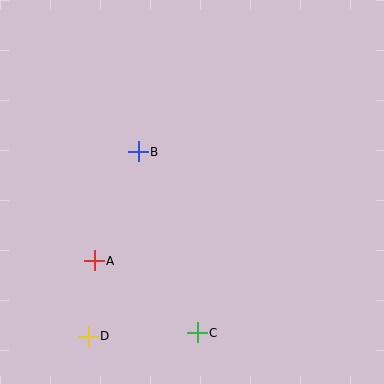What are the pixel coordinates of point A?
Point A is at (94, 261).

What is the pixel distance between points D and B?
The distance between D and B is 191 pixels.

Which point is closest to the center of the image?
Point B at (138, 152) is closest to the center.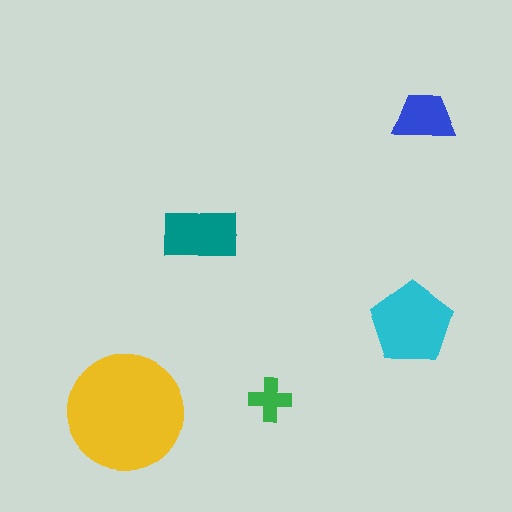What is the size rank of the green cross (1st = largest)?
5th.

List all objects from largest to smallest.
The yellow circle, the cyan pentagon, the teal rectangle, the blue trapezoid, the green cross.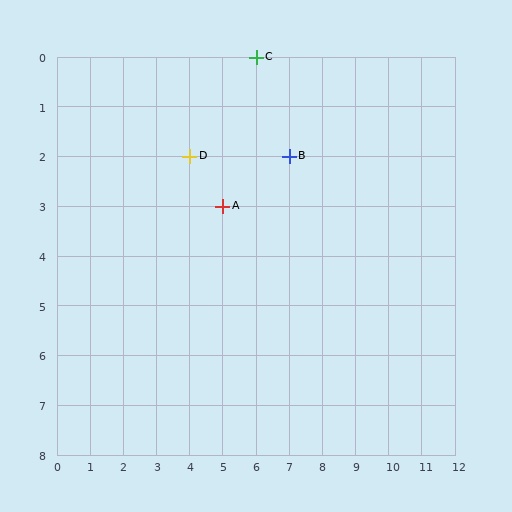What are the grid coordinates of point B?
Point B is at grid coordinates (7, 2).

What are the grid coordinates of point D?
Point D is at grid coordinates (4, 2).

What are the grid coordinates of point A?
Point A is at grid coordinates (5, 3).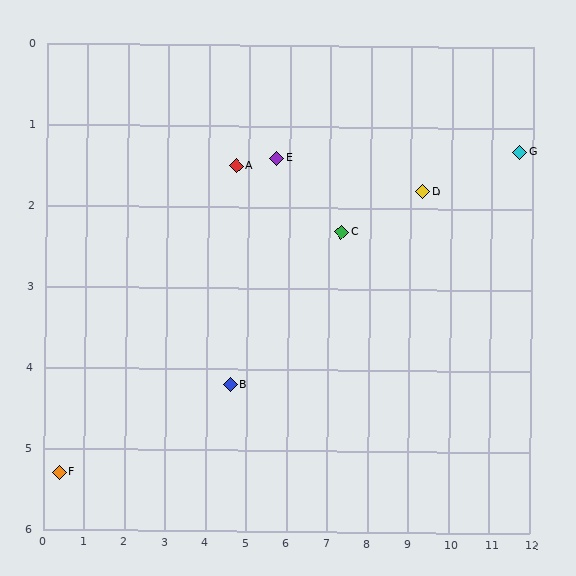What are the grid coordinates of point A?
Point A is at approximately (4.7, 1.5).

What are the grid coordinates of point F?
Point F is at approximately (0.4, 5.3).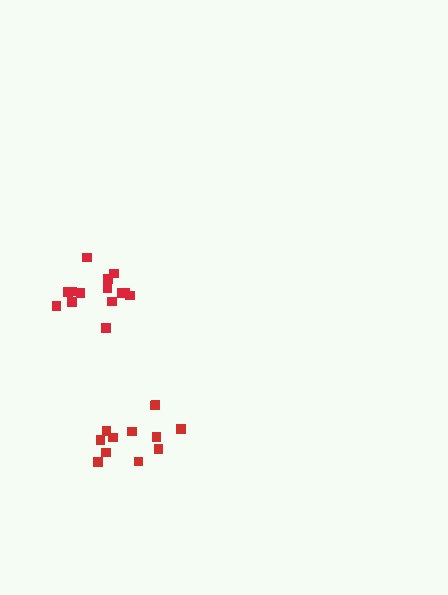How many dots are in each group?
Group 1: 14 dots, Group 2: 12 dots (26 total).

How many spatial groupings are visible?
There are 2 spatial groupings.